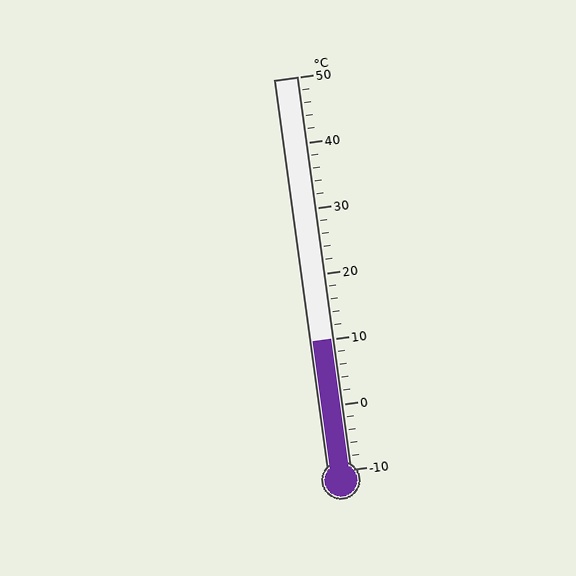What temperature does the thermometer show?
The thermometer shows approximately 10°C.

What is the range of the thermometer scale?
The thermometer scale ranges from -10°C to 50°C.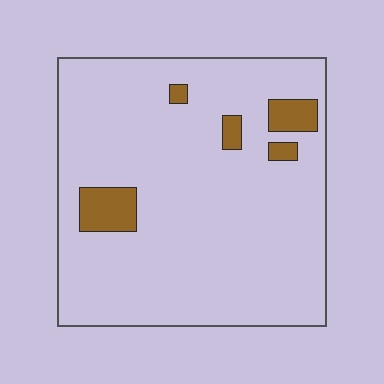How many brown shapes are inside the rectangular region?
5.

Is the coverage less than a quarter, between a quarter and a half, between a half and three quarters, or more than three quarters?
Less than a quarter.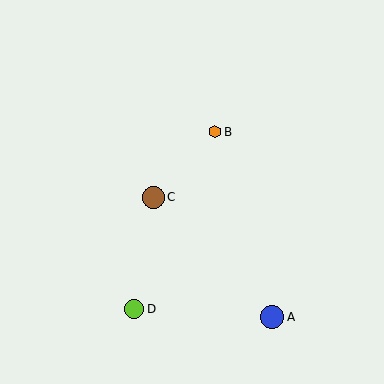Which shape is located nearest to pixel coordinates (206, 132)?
The orange hexagon (labeled B) at (215, 132) is nearest to that location.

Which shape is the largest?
The blue circle (labeled A) is the largest.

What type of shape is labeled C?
Shape C is a brown circle.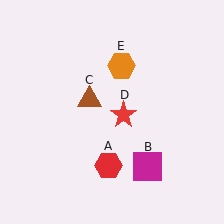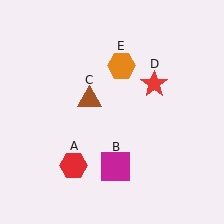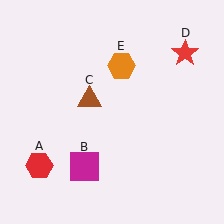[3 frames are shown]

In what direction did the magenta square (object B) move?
The magenta square (object B) moved left.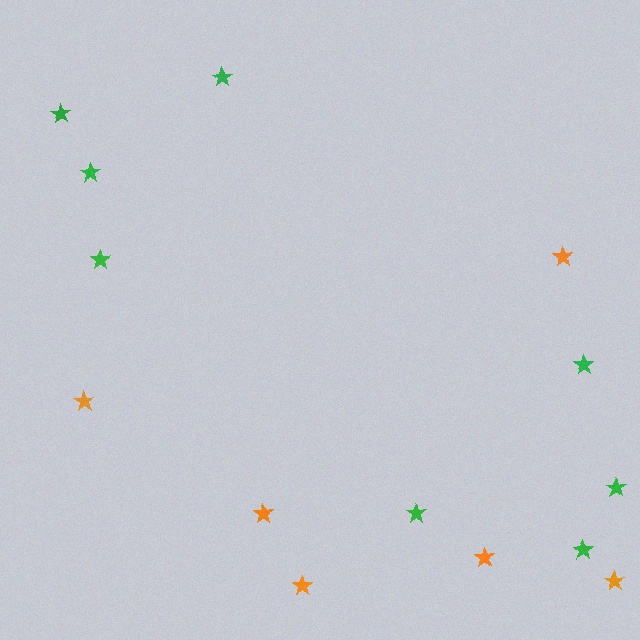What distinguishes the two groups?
There are 2 groups: one group of green stars (8) and one group of orange stars (6).